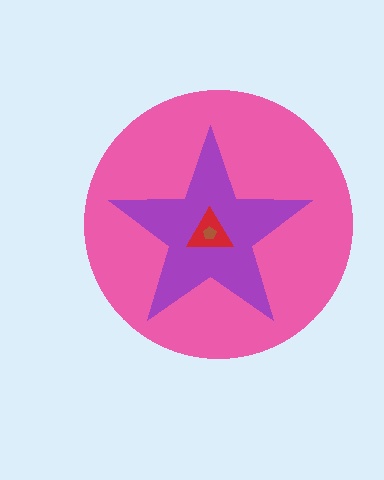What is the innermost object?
The brown pentagon.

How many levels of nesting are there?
4.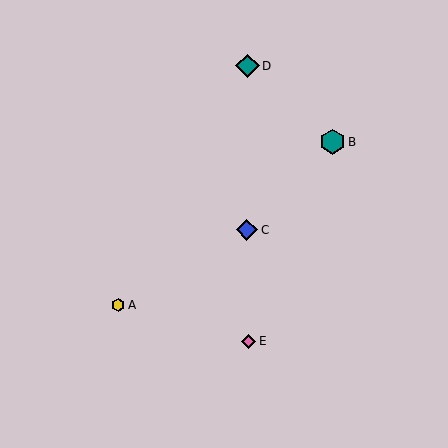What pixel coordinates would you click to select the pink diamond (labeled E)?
Click at (249, 341) to select the pink diamond E.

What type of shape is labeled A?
Shape A is a yellow hexagon.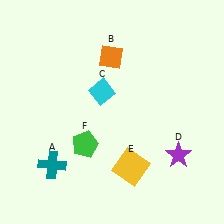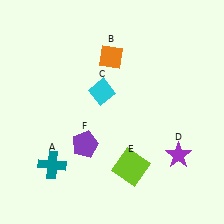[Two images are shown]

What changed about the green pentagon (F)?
In Image 1, F is green. In Image 2, it changed to purple.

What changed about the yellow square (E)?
In Image 1, E is yellow. In Image 2, it changed to lime.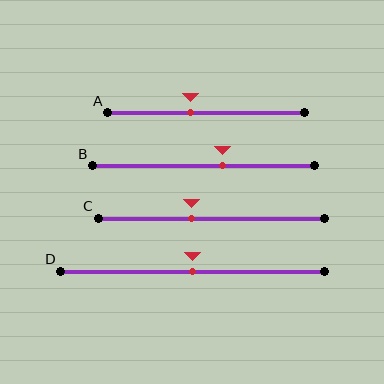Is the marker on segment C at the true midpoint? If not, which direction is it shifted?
No, the marker on segment C is shifted to the left by about 9% of the segment length.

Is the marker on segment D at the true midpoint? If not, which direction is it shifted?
Yes, the marker on segment D is at the true midpoint.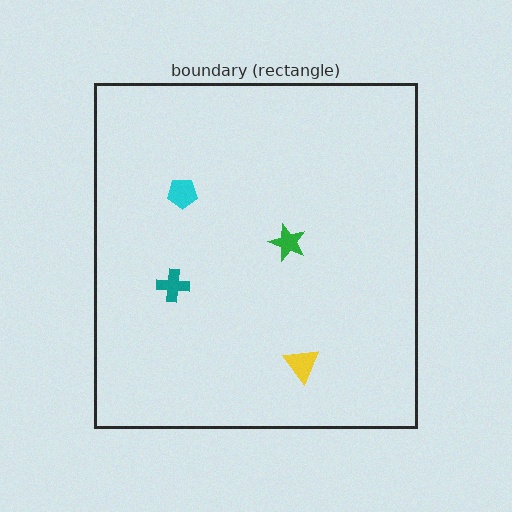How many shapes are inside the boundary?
4 inside, 0 outside.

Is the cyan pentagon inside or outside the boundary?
Inside.